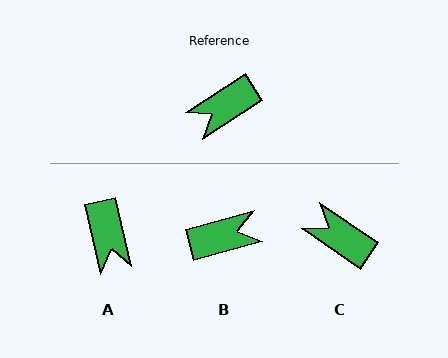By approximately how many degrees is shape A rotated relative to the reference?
Approximately 70 degrees counter-clockwise.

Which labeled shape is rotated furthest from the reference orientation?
B, about 163 degrees away.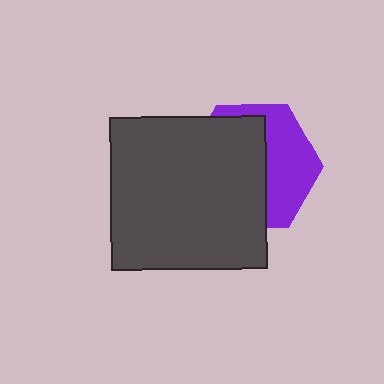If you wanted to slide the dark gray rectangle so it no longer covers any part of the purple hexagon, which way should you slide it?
Slide it left — that is the most direct way to separate the two shapes.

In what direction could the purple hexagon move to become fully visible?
The purple hexagon could move right. That would shift it out from behind the dark gray rectangle entirely.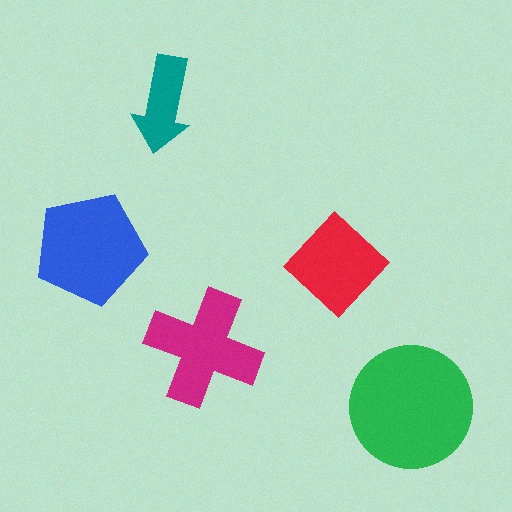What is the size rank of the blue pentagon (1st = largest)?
2nd.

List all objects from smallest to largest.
The teal arrow, the red diamond, the magenta cross, the blue pentagon, the green circle.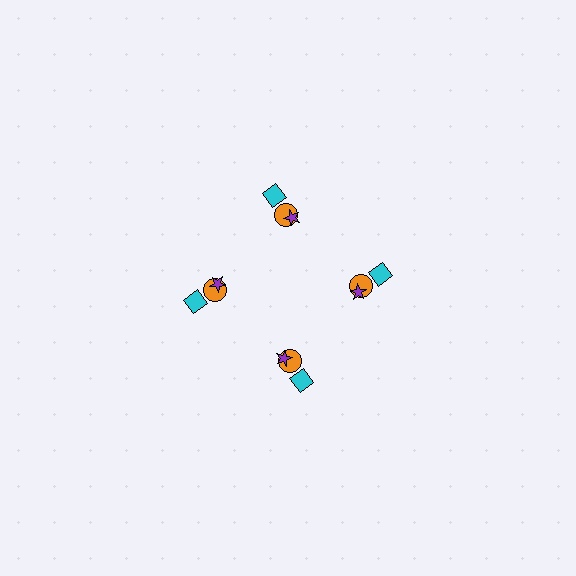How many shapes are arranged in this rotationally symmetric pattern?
There are 12 shapes, arranged in 4 groups of 3.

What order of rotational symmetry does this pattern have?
This pattern has 4-fold rotational symmetry.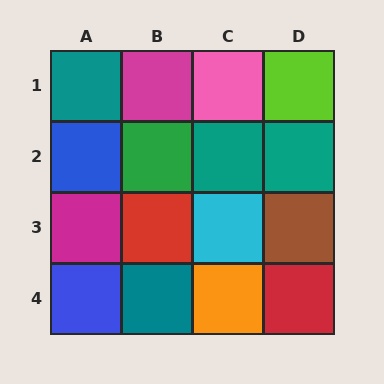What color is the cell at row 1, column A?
Teal.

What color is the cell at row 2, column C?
Teal.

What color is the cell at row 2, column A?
Blue.